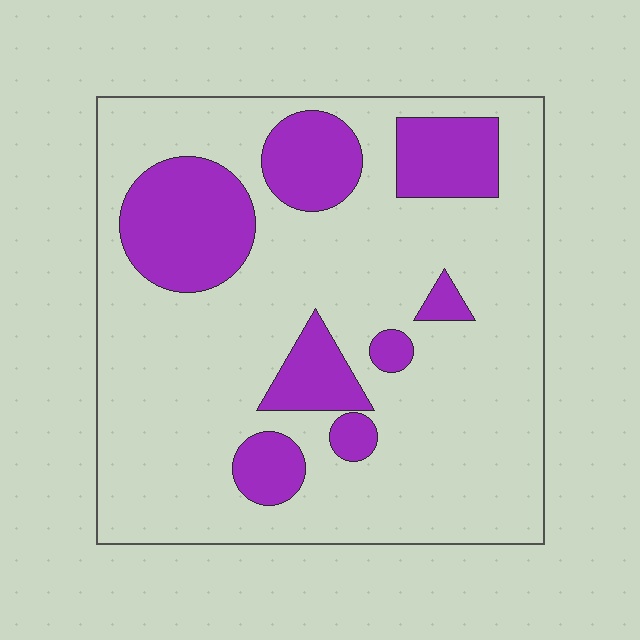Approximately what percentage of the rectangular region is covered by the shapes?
Approximately 25%.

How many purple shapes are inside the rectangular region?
8.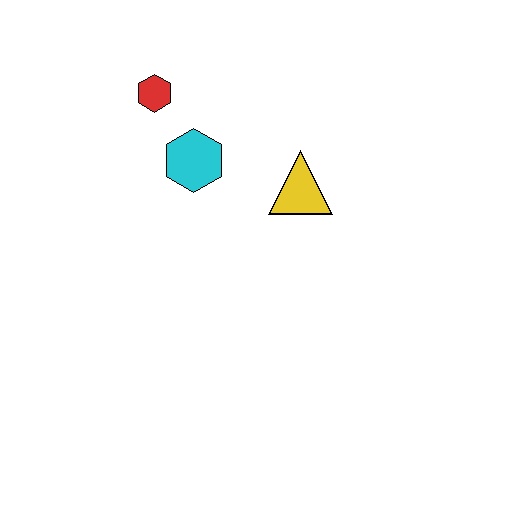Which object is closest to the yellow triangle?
The cyan hexagon is closest to the yellow triangle.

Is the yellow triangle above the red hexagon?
No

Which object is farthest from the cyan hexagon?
The yellow triangle is farthest from the cyan hexagon.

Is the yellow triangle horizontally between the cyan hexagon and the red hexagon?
No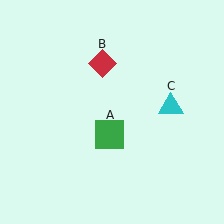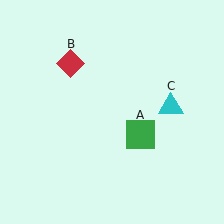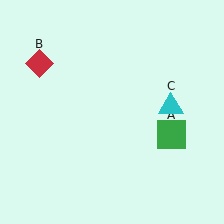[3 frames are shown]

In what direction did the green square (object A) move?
The green square (object A) moved right.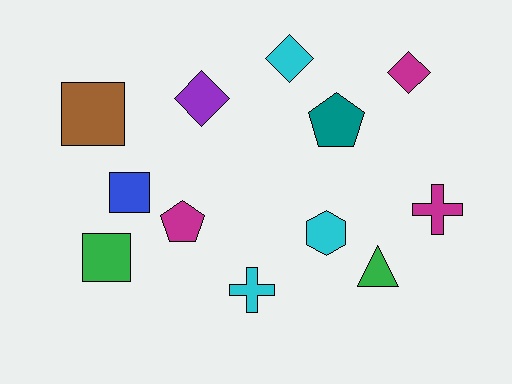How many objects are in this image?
There are 12 objects.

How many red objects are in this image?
There are no red objects.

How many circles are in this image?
There are no circles.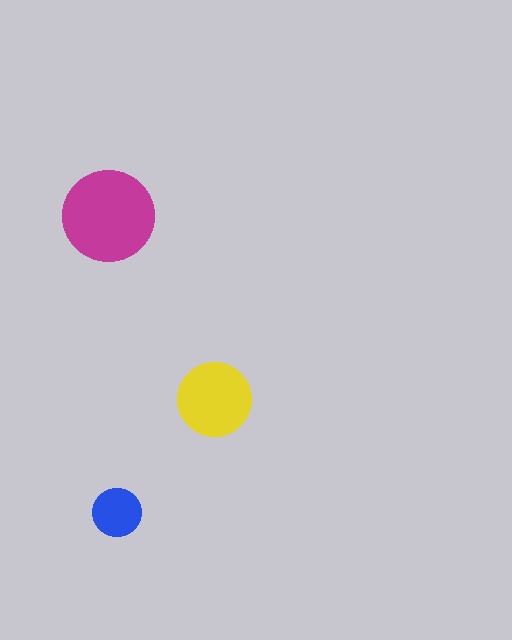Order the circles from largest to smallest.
the magenta one, the yellow one, the blue one.